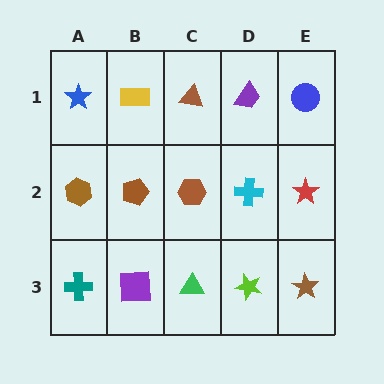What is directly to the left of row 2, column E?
A cyan cross.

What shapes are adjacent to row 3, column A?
A brown hexagon (row 2, column A), a purple square (row 3, column B).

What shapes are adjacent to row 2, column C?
A brown triangle (row 1, column C), a green triangle (row 3, column C), a brown pentagon (row 2, column B), a cyan cross (row 2, column D).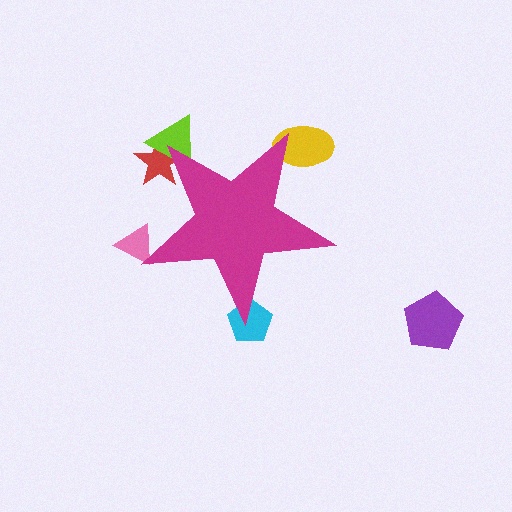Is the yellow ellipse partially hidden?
Yes, the yellow ellipse is partially hidden behind the magenta star.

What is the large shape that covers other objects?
A magenta star.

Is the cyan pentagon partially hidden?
Yes, the cyan pentagon is partially hidden behind the magenta star.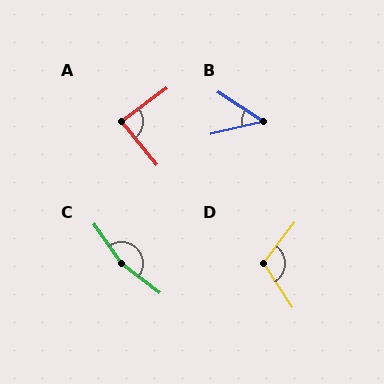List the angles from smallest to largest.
B (46°), A (88°), D (110°), C (163°).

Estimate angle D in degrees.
Approximately 110 degrees.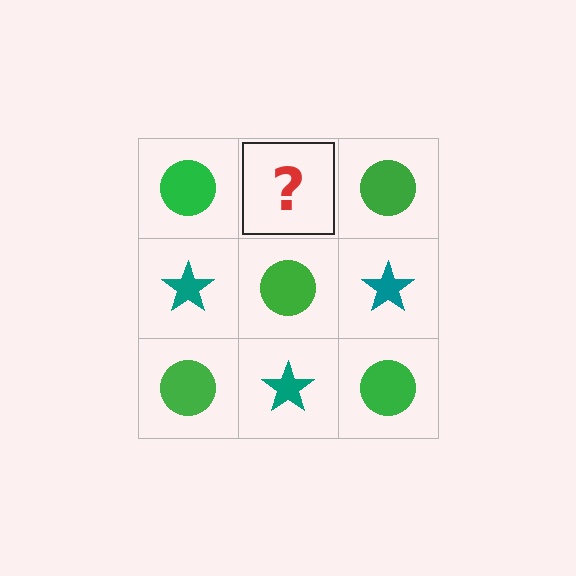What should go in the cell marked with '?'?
The missing cell should contain a teal star.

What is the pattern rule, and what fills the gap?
The rule is that it alternates green circle and teal star in a checkerboard pattern. The gap should be filled with a teal star.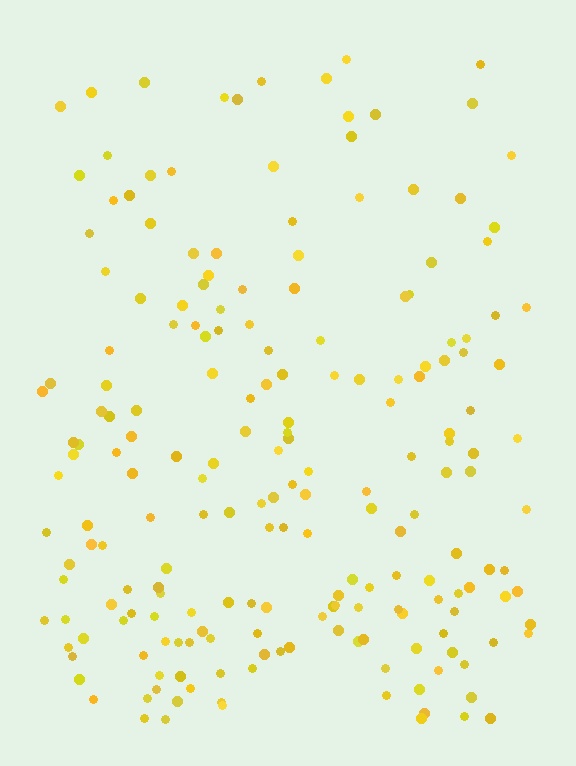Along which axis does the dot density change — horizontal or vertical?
Vertical.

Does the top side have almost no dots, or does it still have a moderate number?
Still a moderate number, just noticeably fewer than the bottom.